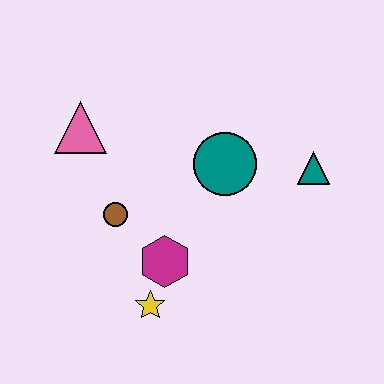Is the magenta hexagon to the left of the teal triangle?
Yes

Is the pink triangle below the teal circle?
No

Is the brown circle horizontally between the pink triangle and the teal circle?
Yes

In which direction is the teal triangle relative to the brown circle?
The teal triangle is to the right of the brown circle.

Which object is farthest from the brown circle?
The teal triangle is farthest from the brown circle.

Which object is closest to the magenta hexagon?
The yellow star is closest to the magenta hexagon.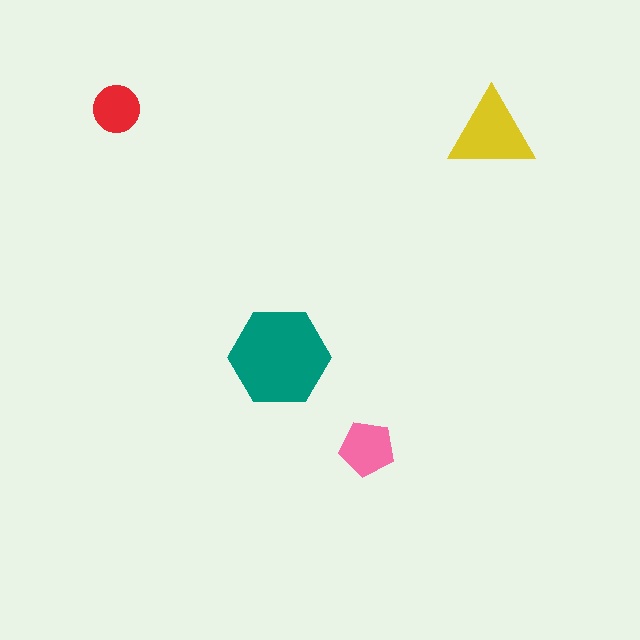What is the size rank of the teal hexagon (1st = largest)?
1st.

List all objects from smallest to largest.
The red circle, the pink pentagon, the yellow triangle, the teal hexagon.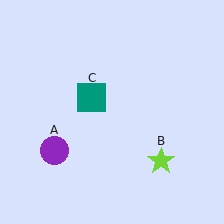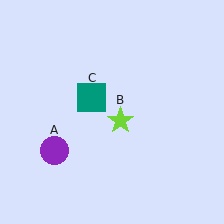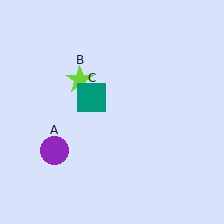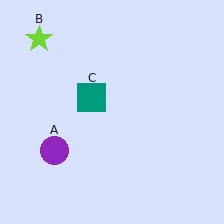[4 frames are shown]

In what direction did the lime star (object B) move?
The lime star (object B) moved up and to the left.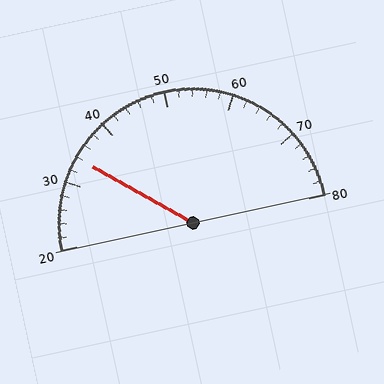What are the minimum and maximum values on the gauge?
The gauge ranges from 20 to 80.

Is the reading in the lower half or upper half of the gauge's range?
The reading is in the lower half of the range (20 to 80).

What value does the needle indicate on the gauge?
The needle indicates approximately 34.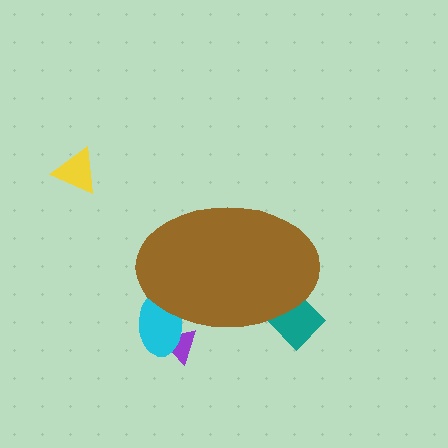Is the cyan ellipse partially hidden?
Yes, the cyan ellipse is partially hidden behind the brown ellipse.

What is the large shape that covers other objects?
A brown ellipse.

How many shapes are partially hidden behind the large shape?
3 shapes are partially hidden.